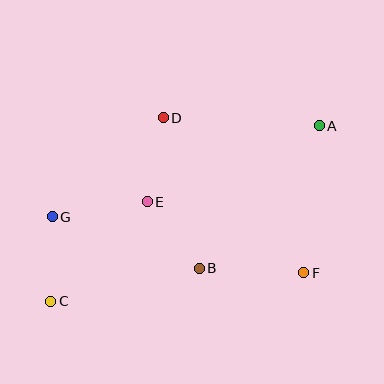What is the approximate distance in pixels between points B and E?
The distance between B and E is approximately 85 pixels.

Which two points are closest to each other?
Points C and G are closest to each other.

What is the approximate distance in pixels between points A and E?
The distance between A and E is approximately 188 pixels.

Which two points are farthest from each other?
Points A and C are farthest from each other.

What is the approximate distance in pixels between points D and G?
The distance between D and G is approximately 149 pixels.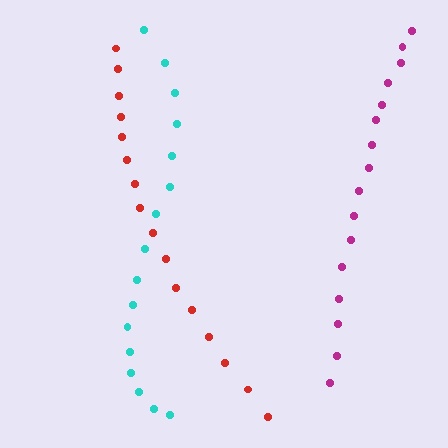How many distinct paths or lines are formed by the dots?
There are 3 distinct paths.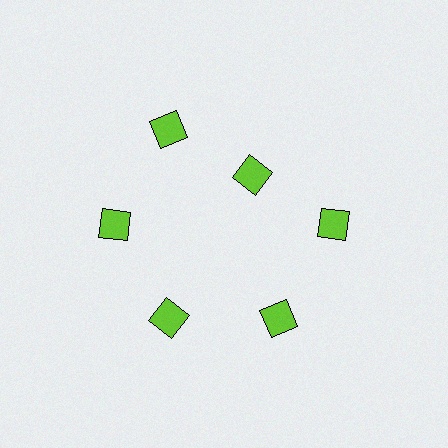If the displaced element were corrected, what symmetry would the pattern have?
It would have 6-fold rotational symmetry — the pattern would map onto itself every 60 degrees.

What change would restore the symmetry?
The symmetry would be restored by moving it outward, back onto the ring so that all 6 diamonds sit at equal angles and equal distance from the center.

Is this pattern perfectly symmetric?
No. The 6 lime diamonds are arranged in a ring, but one element near the 1 o'clock position is pulled inward toward the center, breaking the 6-fold rotational symmetry.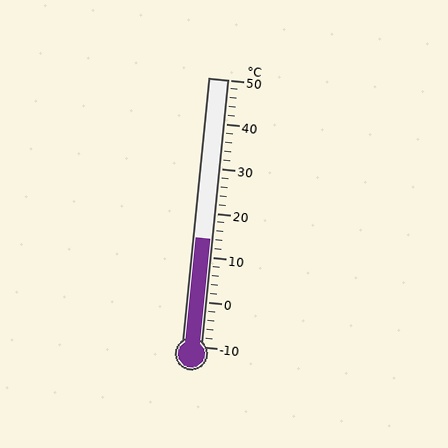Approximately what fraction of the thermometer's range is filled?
The thermometer is filled to approximately 40% of its range.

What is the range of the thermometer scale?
The thermometer scale ranges from -10°C to 50°C.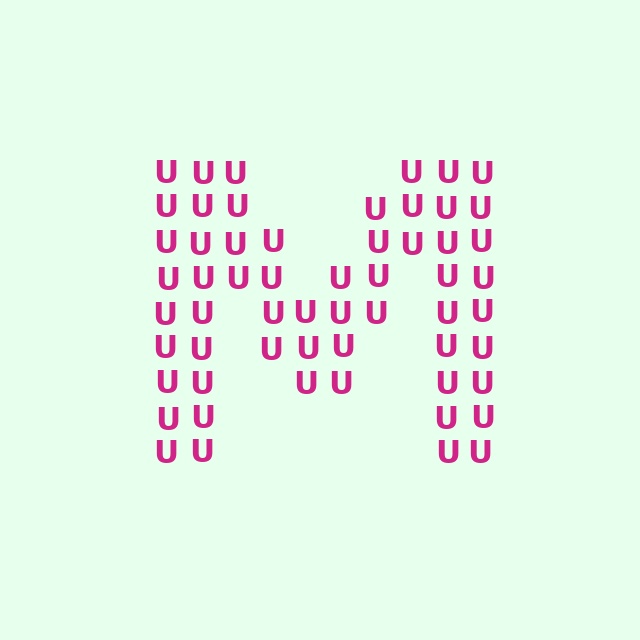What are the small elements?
The small elements are letter U's.